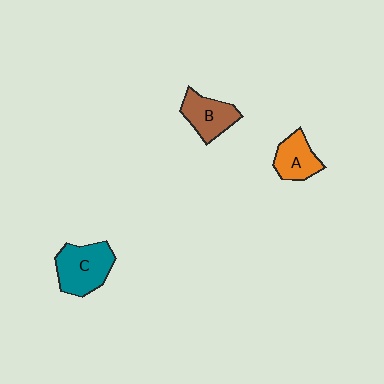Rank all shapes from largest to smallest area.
From largest to smallest: C (teal), B (brown), A (orange).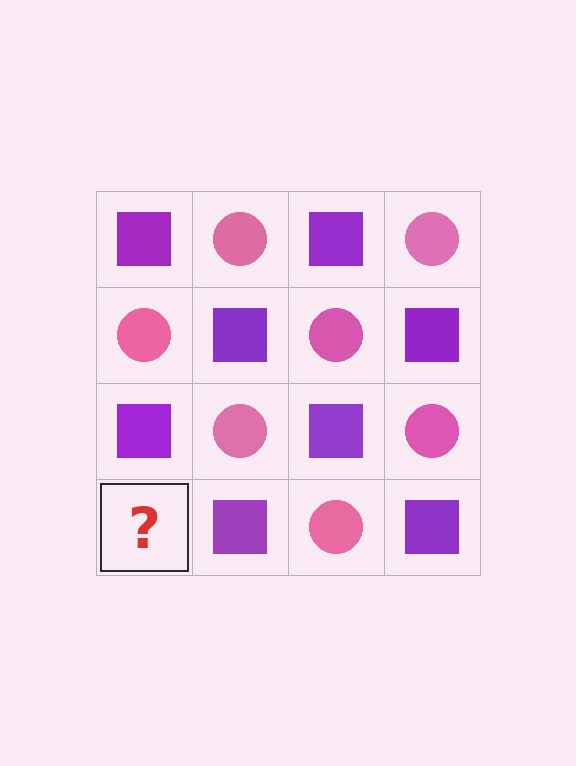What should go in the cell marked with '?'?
The missing cell should contain a pink circle.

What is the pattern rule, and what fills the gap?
The rule is that it alternates purple square and pink circle in a checkerboard pattern. The gap should be filled with a pink circle.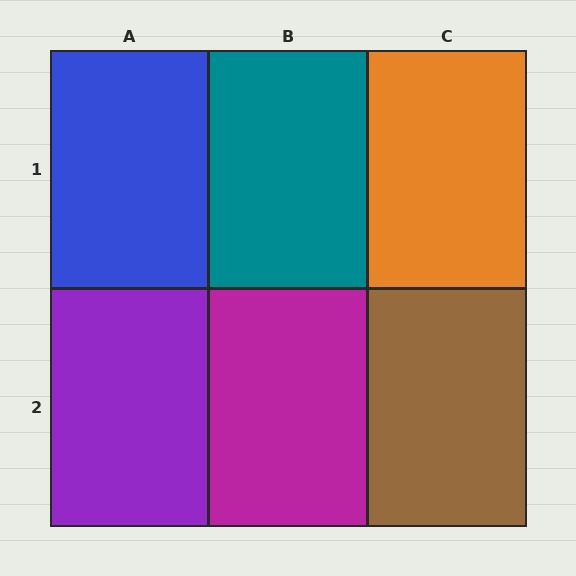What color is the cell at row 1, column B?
Teal.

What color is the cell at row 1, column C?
Orange.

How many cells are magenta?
1 cell is magenta.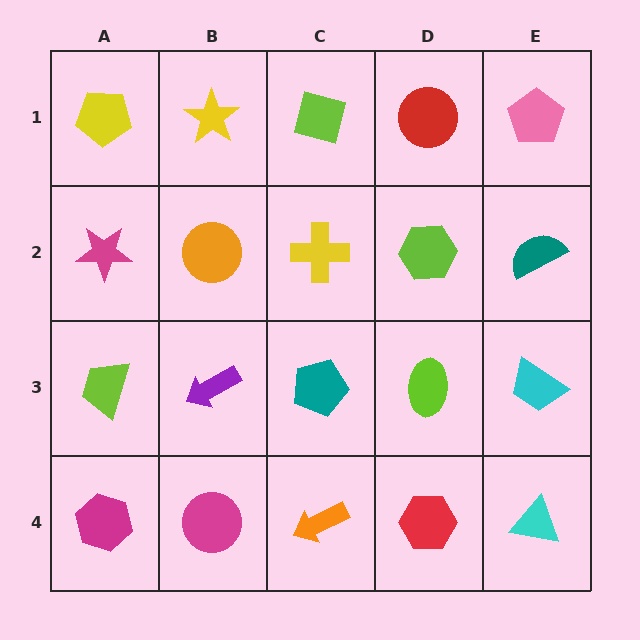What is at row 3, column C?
A teal pentagon.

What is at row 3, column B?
A purple arrow.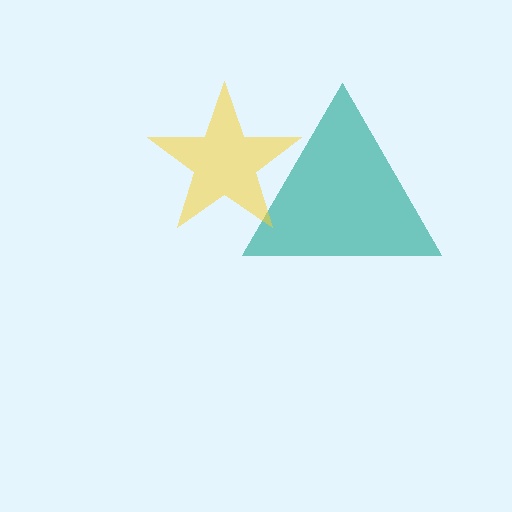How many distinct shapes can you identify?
There are 2 distinct shapes: a teal triangle, a yellow star.